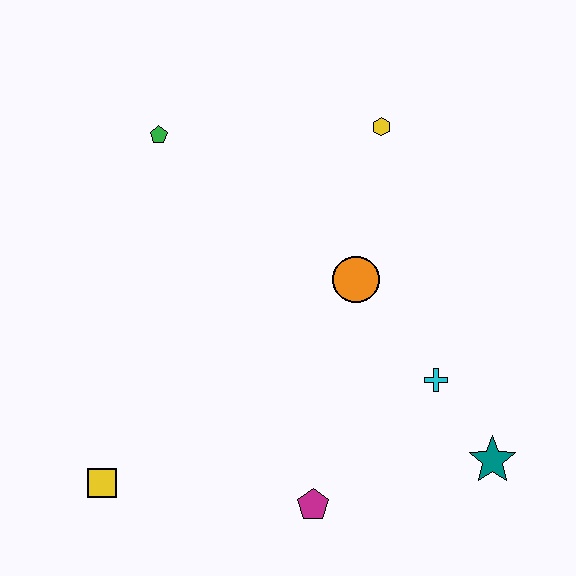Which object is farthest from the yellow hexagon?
The yellow square is farthest from the yellow hexagon.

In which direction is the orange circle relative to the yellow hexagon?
The orange circle is below the yellow hexagon.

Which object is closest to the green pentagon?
The yellow hexagon is closest to the green pentagon.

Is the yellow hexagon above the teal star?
Yes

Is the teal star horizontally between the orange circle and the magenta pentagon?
No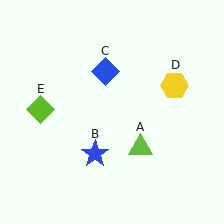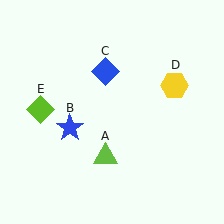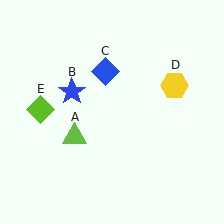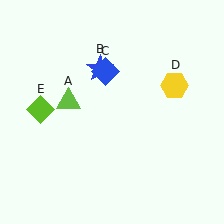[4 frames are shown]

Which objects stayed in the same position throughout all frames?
Blue diamond (object C) and yellow hexagon (object D) and lime diamond (object E) remained stationary.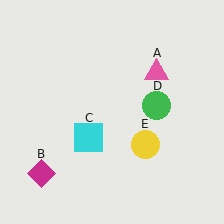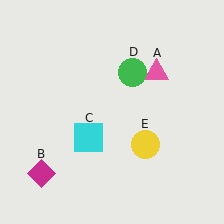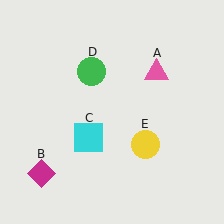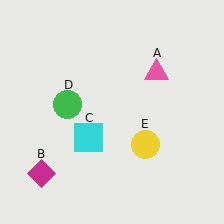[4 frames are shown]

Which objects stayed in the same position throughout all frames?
Pink triangle (object A) and magenta diamond (object B) and cyan square (object C) and yellow circle (object E) remained stationary.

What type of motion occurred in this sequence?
The green circle (object D) rotated counterclockwise around the center of the scene.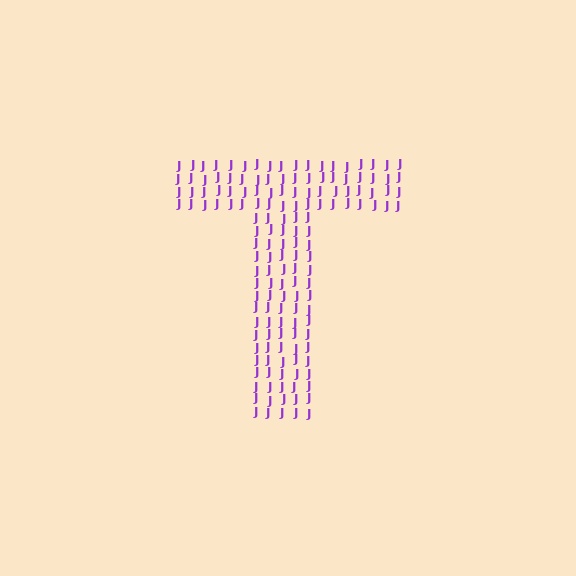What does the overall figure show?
The overall figure shows the letter T.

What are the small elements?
The small elements are letter J's.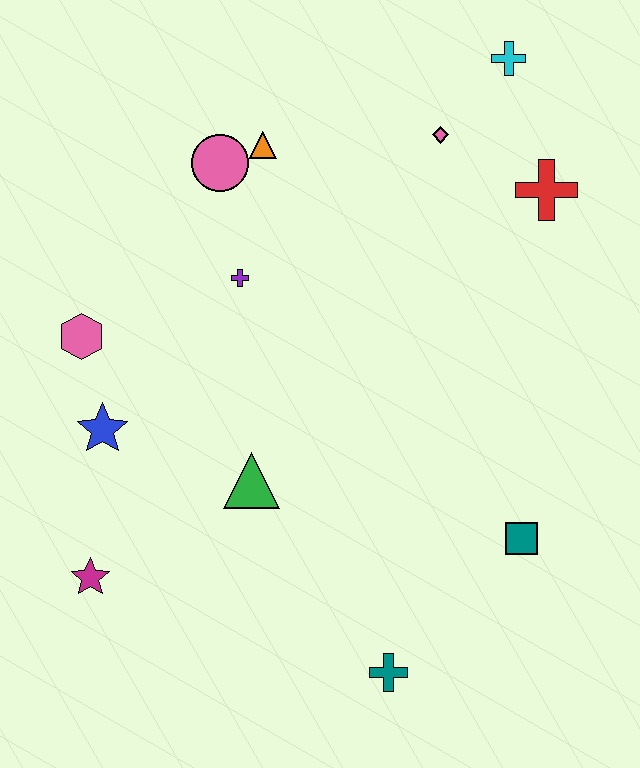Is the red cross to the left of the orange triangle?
No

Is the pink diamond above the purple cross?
Yes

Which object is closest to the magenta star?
The blue star is closest to the magenta star.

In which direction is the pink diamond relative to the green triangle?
The pink diamond is above the green triangle.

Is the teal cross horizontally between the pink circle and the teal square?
Yes